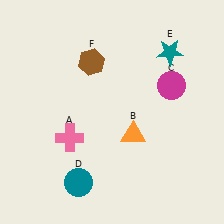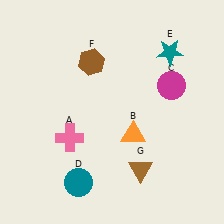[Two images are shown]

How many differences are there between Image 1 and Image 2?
There is 1 difference between the two images.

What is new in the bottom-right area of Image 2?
A brown triangle (G) was added in the bottom-right area of Image 2.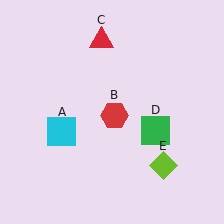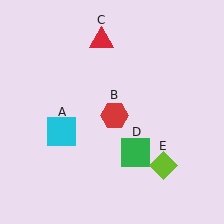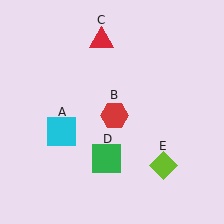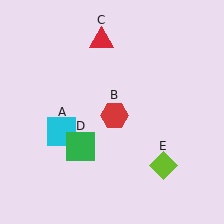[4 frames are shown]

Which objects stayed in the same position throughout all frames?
Cyan square (object A) and red hexagon (object B) and red triangle (object C) and lime diamond (object E) remained stationary.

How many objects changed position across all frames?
1 object changed position: green square (object D).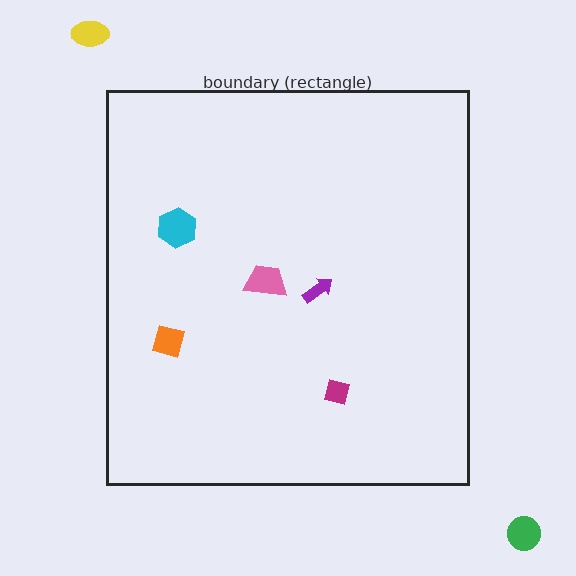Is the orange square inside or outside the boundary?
Inside.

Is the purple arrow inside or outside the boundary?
Inside.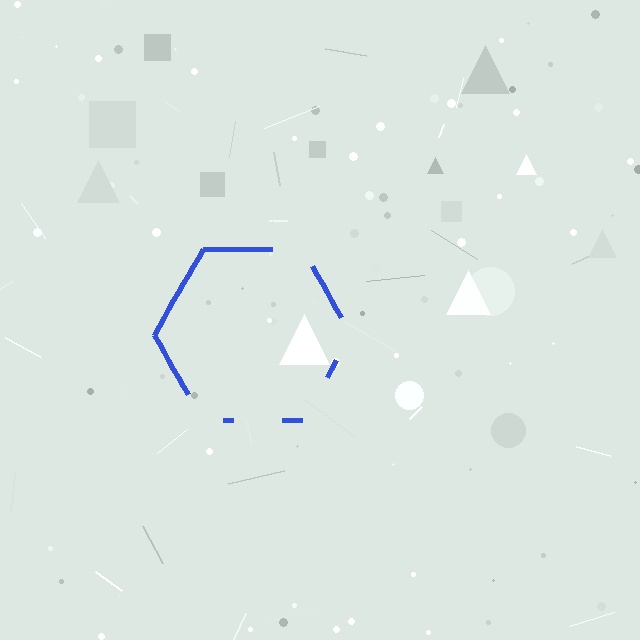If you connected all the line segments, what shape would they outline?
They would outline a hexagon.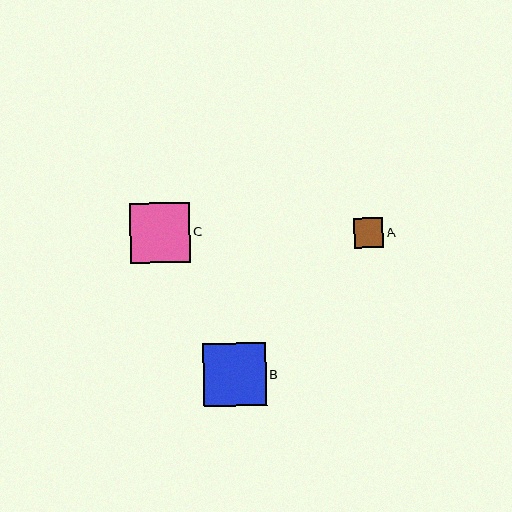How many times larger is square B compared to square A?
Square B is approximately 2.1 times the size of square A.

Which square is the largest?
Square B is the largest with a size of approximately 62 pixels.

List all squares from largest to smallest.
From largest to smallest: B, C, A.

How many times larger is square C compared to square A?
Square C is approximately 2.0 times the size of square A.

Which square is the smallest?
Square A is the smallest with a size of approximately 30 pixels.